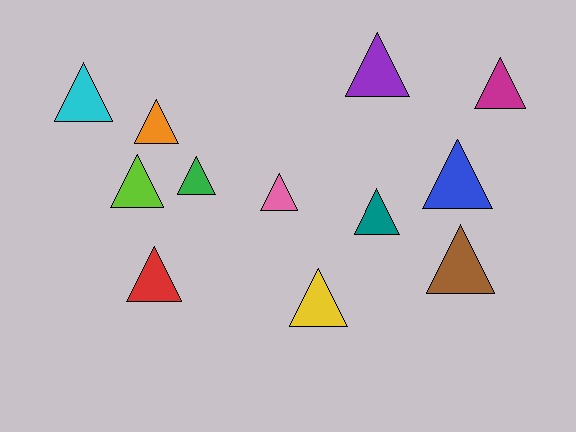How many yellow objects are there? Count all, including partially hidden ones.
There is 1 yellow object.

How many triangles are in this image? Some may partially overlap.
There are 12 triangles.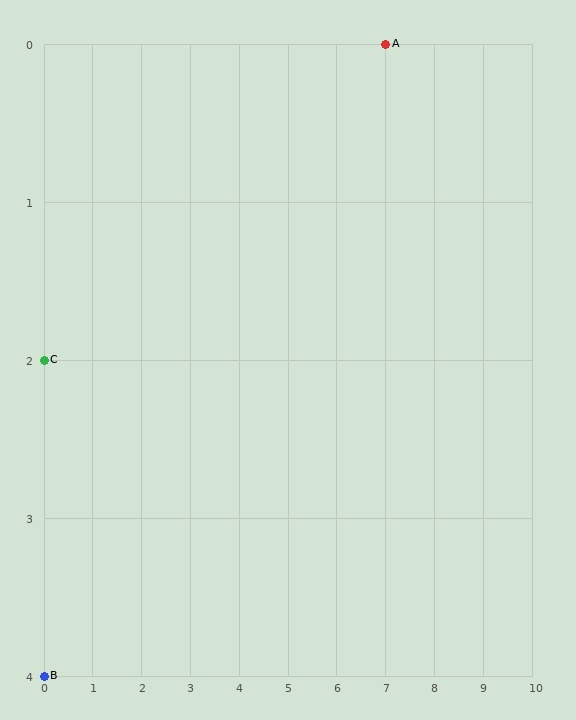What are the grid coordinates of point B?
Point B is at grid coordinates (0, 4).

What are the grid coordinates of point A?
Point A is at grid coordinates (7, 0).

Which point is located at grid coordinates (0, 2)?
Point C is at (0, 2).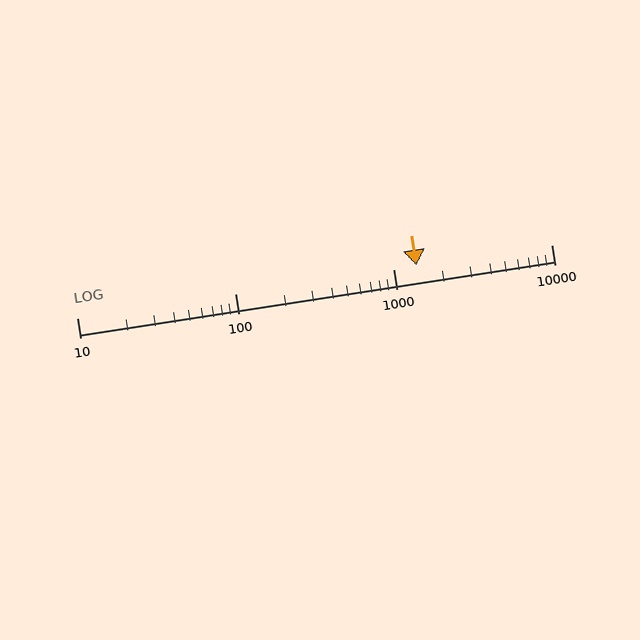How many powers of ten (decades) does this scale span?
The scale spans 3 decades, from 10 to 10000.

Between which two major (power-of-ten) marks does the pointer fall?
The pointer is between 1000 and 10000.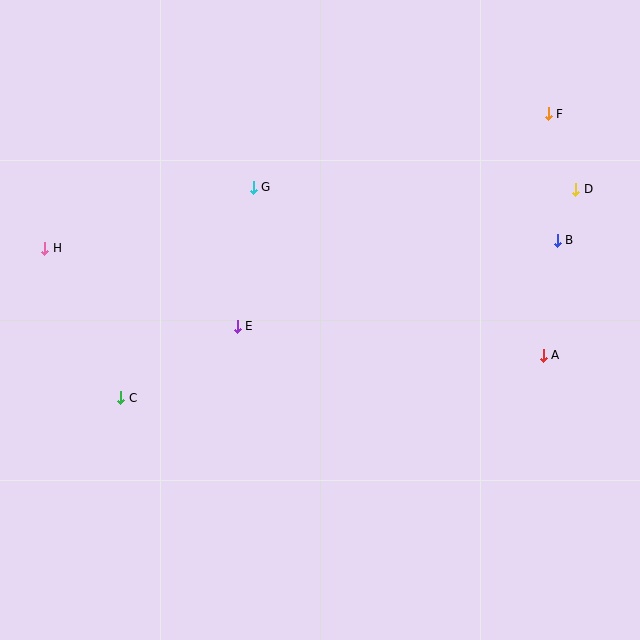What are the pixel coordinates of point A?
Point A is at (543, 355).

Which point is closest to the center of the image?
Point E at (237, 326) is closest to the center.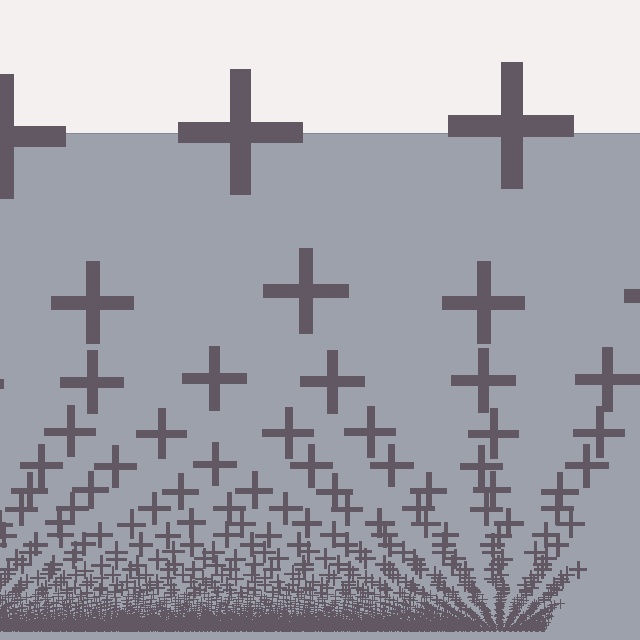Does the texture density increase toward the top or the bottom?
Density increases toward the bottom.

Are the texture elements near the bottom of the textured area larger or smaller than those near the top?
Smaller. The gradient is inverted — elements near the bottom are smaller and denser.